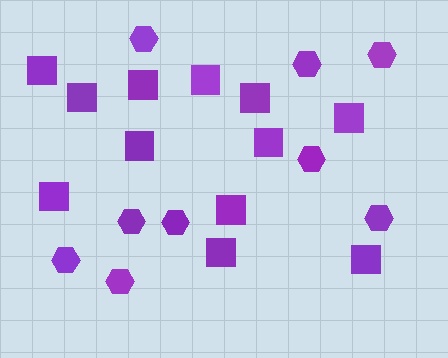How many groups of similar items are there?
There are 2 groups: one group of squares (12) and one group of hexagons (9).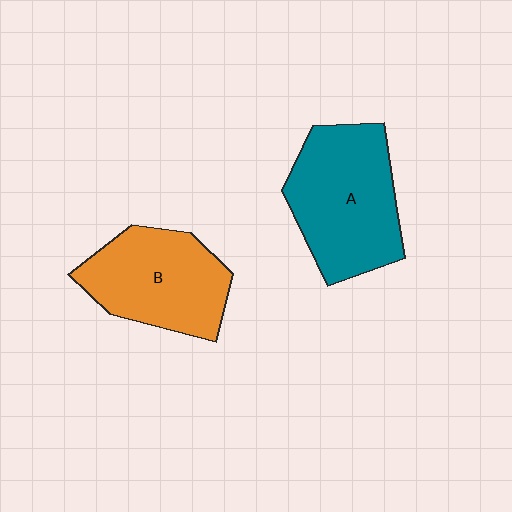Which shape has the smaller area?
Shape B (orange).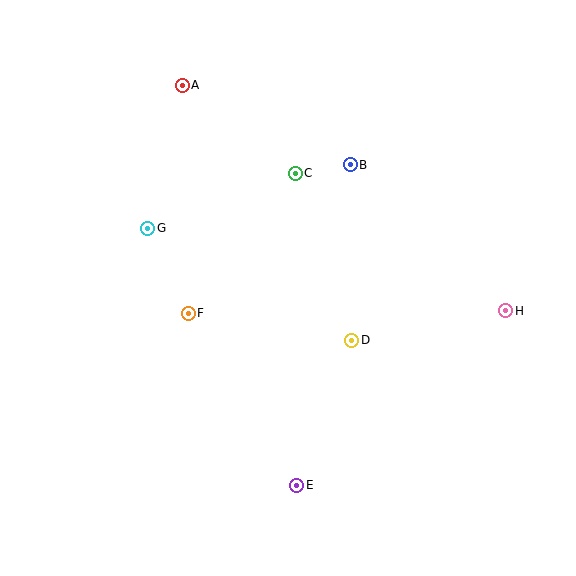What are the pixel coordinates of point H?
Point H is at (506, 311).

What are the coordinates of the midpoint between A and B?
The midpoint between A and B is at (266, 125).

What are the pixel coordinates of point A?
Point A is at (182, 85).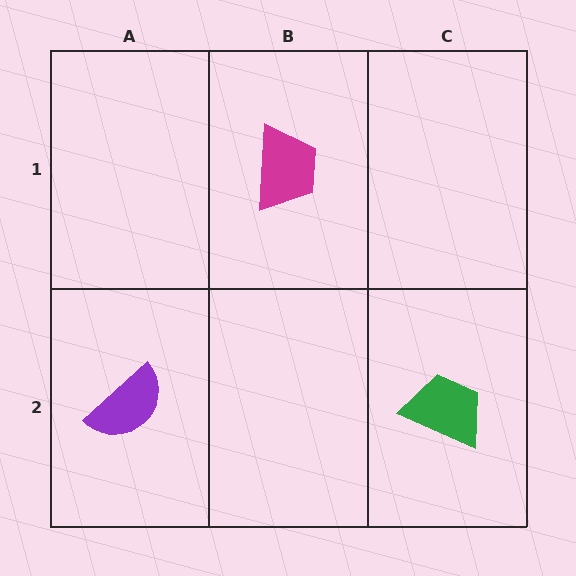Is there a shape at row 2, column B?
No, that cell is empty.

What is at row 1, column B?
A magenta trapezoid.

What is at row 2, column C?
A green trapezoid.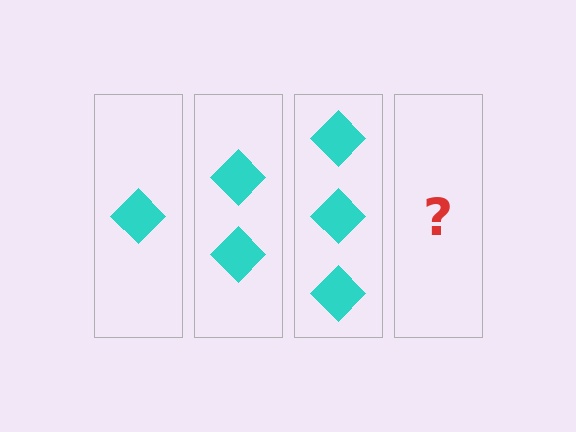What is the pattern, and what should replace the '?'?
The pattern is that each step adds one more diamond. The '?' should be 4 diamonds.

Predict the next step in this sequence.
The next step is 4 diamonds.